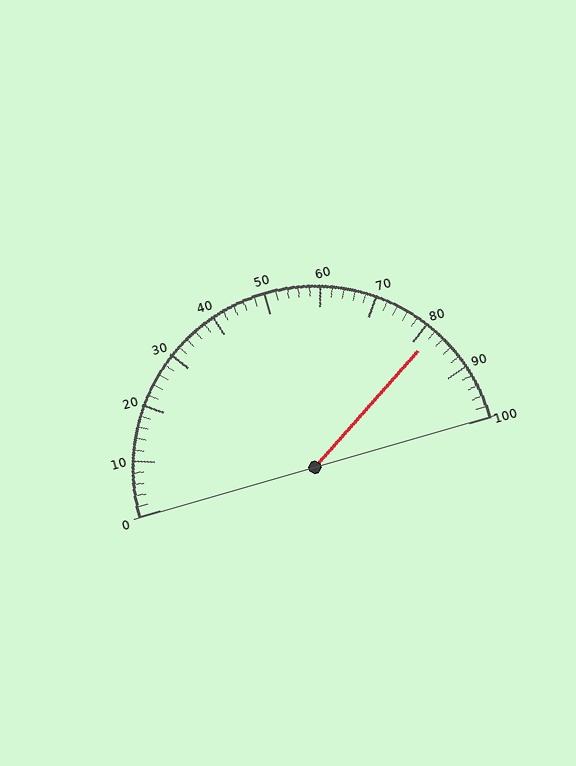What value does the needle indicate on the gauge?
The needle indicates approximately 82.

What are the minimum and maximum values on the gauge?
The gauge ranges from 0 to 100.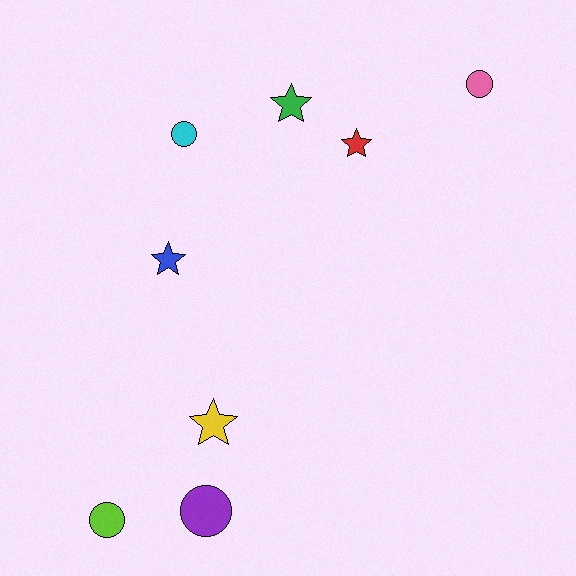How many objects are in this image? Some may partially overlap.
There are 8 objects.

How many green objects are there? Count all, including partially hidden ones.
There is 1 green object.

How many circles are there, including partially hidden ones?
There are 4 circles.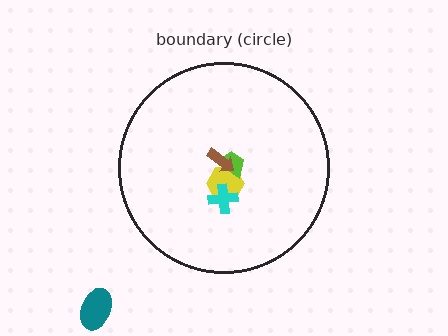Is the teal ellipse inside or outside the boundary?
Outside.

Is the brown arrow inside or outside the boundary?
Inside.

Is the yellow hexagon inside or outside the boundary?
Inside.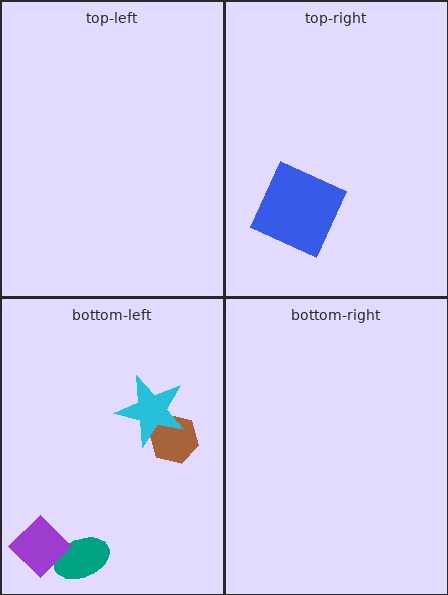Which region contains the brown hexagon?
The bottom-left region.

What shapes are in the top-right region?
The blue square.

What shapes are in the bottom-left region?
The brown hexagon, the teal ellipse, the cyan star, the purple diamond.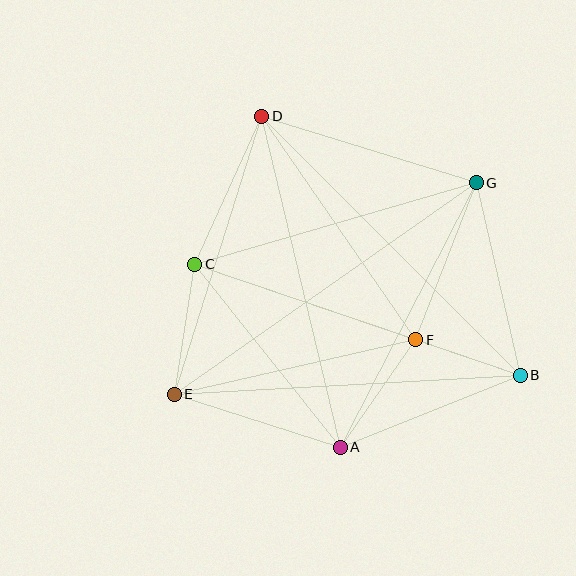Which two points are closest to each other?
Points B and F are closest to each other.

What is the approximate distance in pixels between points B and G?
The distance between B and G is approximately 197 pixels.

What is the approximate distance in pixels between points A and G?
The distance between A and G is approximately 297 pixels.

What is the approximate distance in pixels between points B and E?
The distance between B and E is approximately 346 pixels.